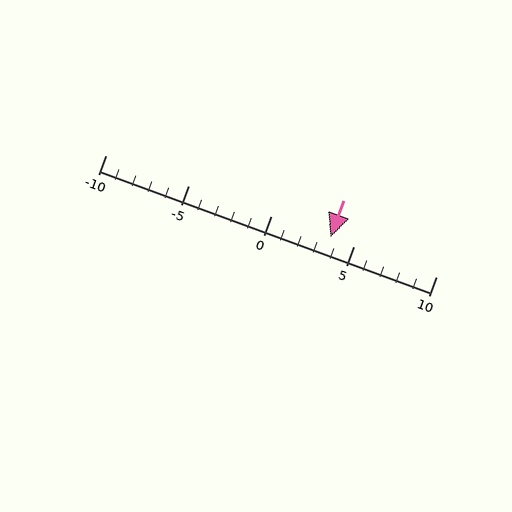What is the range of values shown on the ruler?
The ruler shows values from -10 to 10.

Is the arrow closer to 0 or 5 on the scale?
The arrow is closer to 5.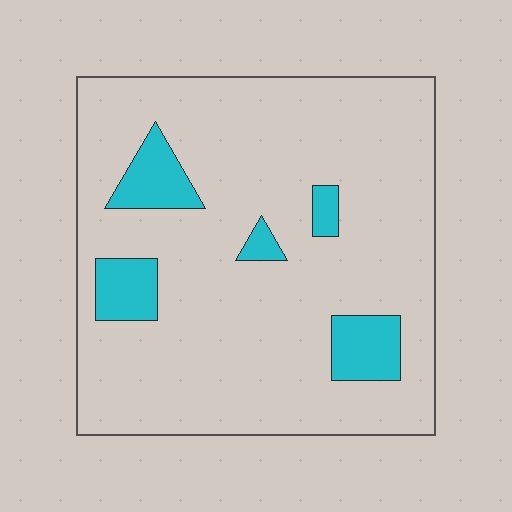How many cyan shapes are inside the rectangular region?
5.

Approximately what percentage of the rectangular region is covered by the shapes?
Approximately 10%.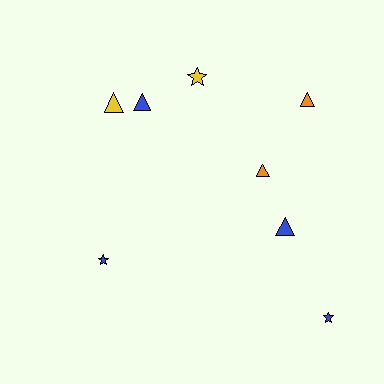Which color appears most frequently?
Blue, with 4 objects.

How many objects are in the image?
There are 8 objects.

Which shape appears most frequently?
Triangle, with 5 objects.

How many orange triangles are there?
There are 2 orange triangles.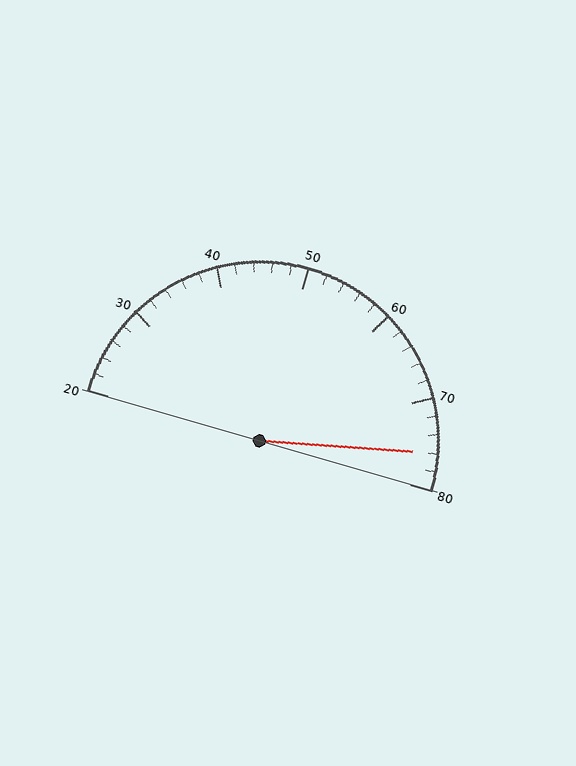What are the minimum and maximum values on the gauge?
The gauge ranges from 20 to 80.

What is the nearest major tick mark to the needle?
The nearest major tick mark is 80.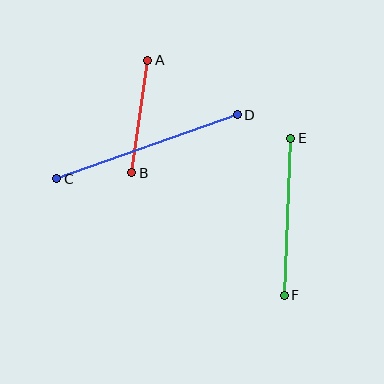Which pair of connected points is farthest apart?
Points C and D are farthest apart.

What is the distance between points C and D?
The distance is approximately 192 pixels.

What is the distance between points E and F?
The distance is approximately 157 pixels.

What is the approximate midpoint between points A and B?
The midpoint is at approximately (140, 117) pixels.